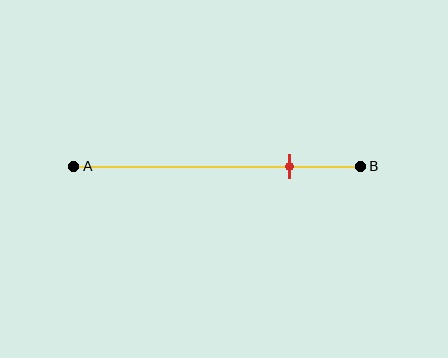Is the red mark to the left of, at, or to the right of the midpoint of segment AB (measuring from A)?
The red mark is to the right of the midpoint of segment AB.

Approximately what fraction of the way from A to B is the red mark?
The red mark is approximately 75% of the way from A to B.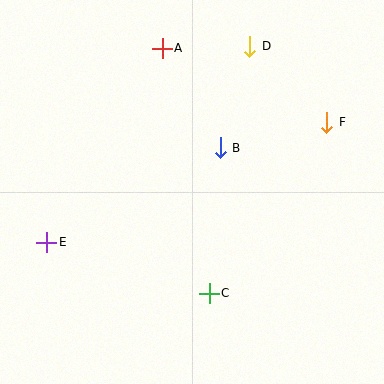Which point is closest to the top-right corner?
Point F is closest to the top-right corner.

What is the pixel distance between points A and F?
The distance between A and F is 180 pixels.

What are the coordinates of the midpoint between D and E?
The midpoint between D and E is at (148, 144).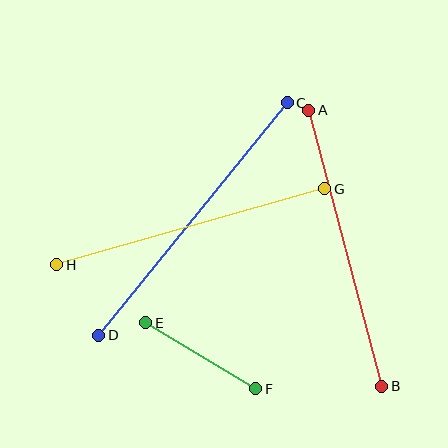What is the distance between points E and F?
The distance is approximately 128 pixels.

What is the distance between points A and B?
The distance is approximately 285 pixels.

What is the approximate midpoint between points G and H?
The midpoint is at approximately (191, 227) pixels.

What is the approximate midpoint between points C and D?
The midpoint is at approximately (193, 219) pixels.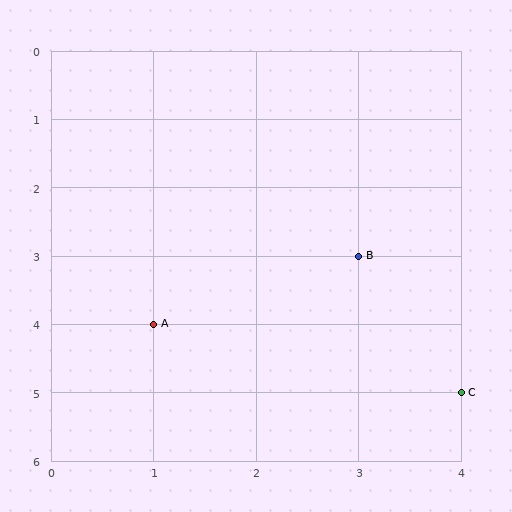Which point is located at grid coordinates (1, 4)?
Point A is at (1, 4).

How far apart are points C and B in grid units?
Points C and B are 1 column and 2 rows apart (about 2.2 grid units diagonally).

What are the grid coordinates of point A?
Point A is at grid coordinates (1, 4).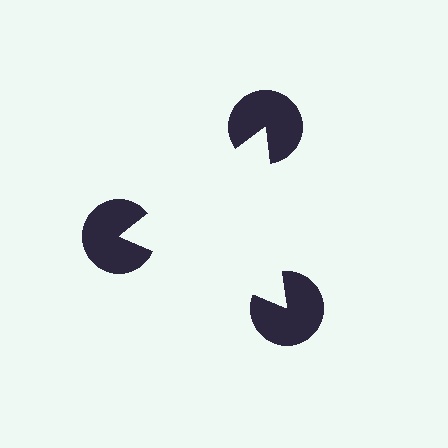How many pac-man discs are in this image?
There are 3 — one at each vertex of the illusory triangle.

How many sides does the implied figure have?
3 sides.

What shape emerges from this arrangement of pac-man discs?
An illusory triangle — its edges are inferred from the aligned wedge cuts in the pac-man discs, not physically drawn.